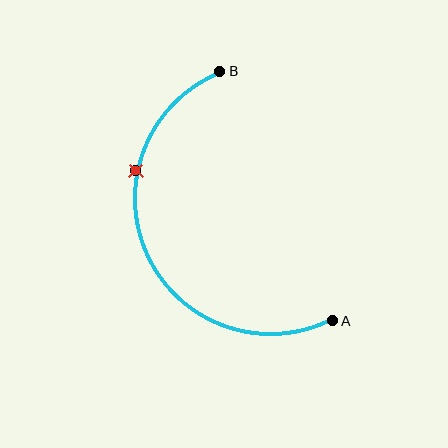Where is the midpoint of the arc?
The arc midpoint is the point on the curve farthest from the straight line joining A and B. It sits to the left of that line.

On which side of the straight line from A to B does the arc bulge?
The arc bulges to the left of the straight line connecting A and B.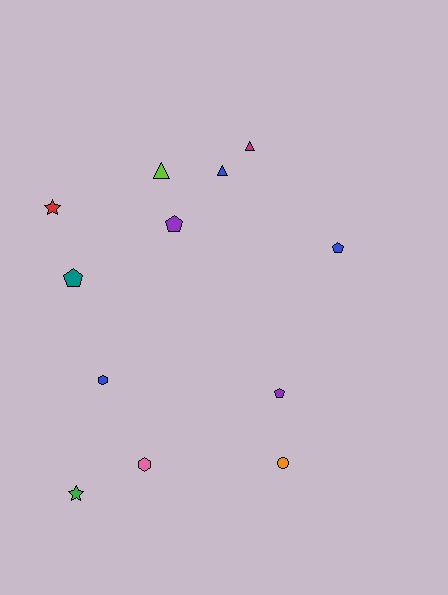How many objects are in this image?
There are 12 objects.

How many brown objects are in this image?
There are no brown objects.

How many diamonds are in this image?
There are no diamonds.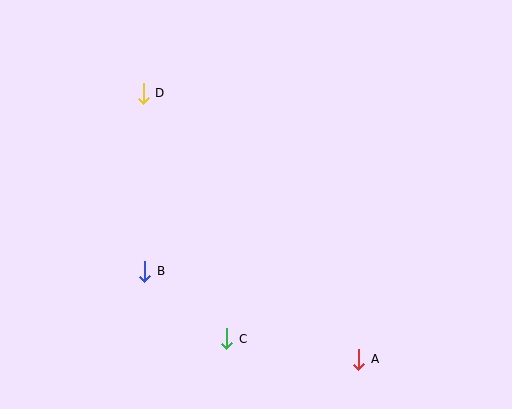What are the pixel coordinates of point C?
Point C is at (227, 339).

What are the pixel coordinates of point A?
Point A is at (359, 359).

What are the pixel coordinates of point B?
Point B is at (145, 271).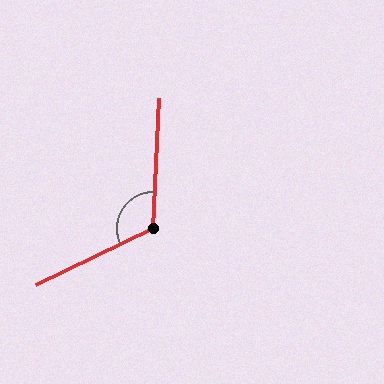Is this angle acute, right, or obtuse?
It is obtuse.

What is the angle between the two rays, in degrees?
Approximately 118 degrees.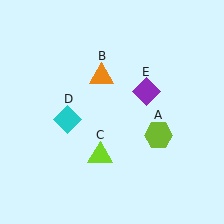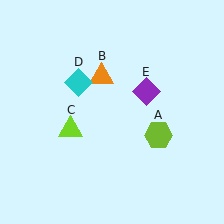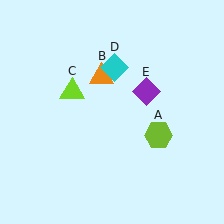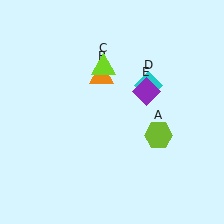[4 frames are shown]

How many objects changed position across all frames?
2 objects changed position: lime triangle (object C), cyan diamond (object D).